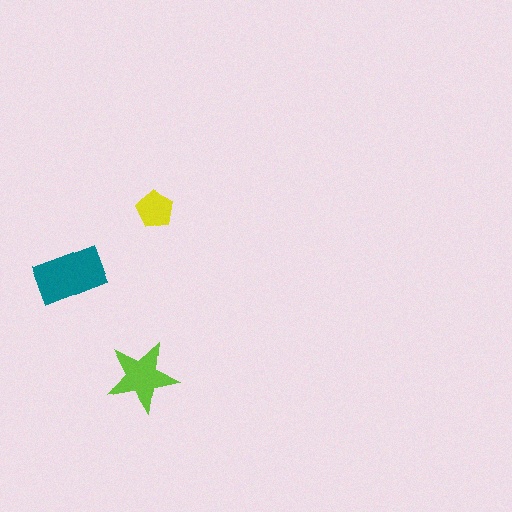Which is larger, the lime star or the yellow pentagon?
The lime star.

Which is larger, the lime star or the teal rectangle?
The teal rectangle.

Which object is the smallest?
The yellow pentagon.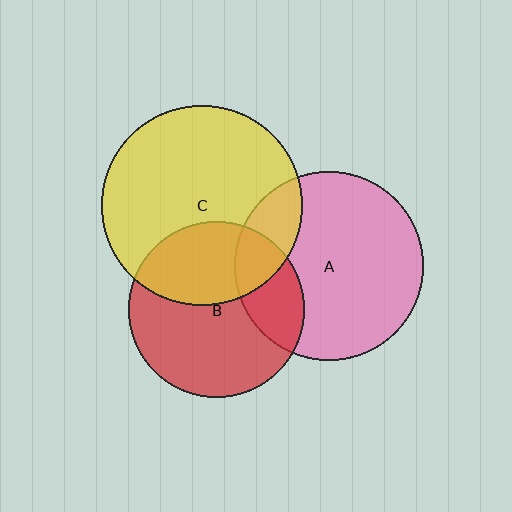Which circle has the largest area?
Circle C (yellow).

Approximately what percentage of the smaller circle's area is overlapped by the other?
Approximately 35%.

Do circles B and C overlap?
Yes.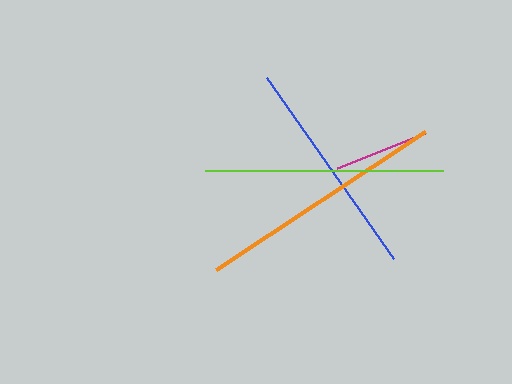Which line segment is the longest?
The orange line is the longest at approximately 251 pixels.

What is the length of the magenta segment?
The magenta segment is approximately 95 pixels long.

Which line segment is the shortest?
The magenta line is the shortest at approximately 95 pixels.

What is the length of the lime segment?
The lime segment is approximately 238 pixels long.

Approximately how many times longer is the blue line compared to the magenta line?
The blue line is approximately 2.3 times the length of the magenta line.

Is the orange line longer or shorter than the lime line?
The orange line is longer than the lime line.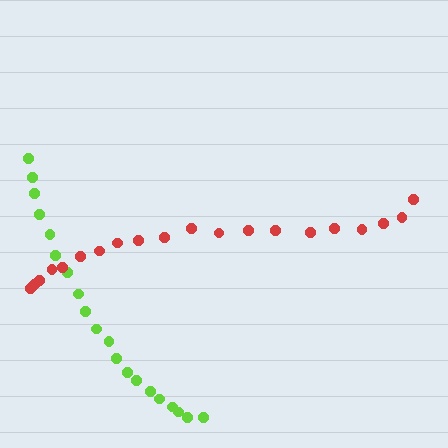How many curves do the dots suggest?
There are 2 distinct paths.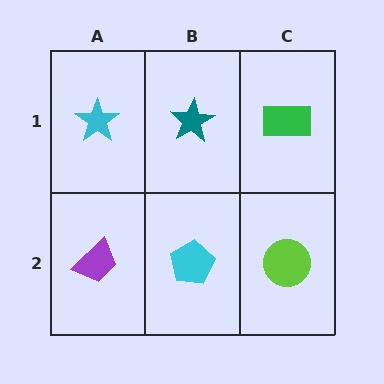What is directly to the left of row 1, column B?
A cyan star.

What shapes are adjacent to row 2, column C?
A green rectangle (row 1, column C), a cyan pentagon (row 2, column B).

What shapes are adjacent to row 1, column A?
A purple trapezoid (row 2, column A), a teal star (row 1, column B).